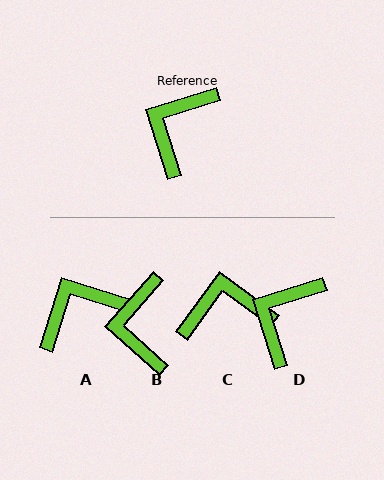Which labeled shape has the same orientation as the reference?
D.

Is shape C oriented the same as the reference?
No, it is off by about 53 degrees.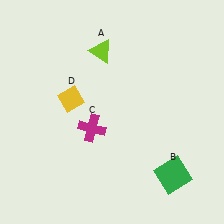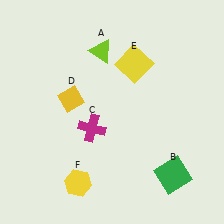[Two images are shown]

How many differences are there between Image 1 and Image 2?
There are 2 differences between the two images.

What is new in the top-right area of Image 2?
A yellow square (E) was added in the top-right area of Image 2.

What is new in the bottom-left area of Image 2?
A yellow hexagon (F) was added in the bottom-left area of Image 2.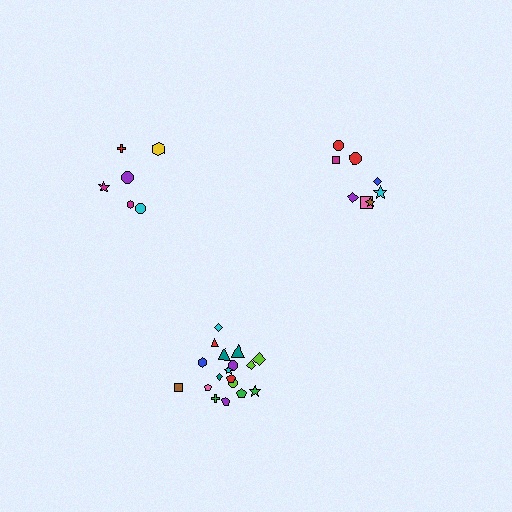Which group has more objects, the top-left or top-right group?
The top-right group.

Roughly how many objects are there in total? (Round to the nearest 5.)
Roughly 30 objects in total.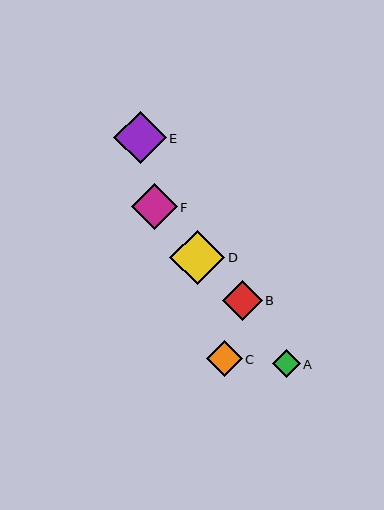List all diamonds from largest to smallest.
From largest to smallest: D, E, F, B, C, A.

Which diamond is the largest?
Diamond D is the largest with a size of approximately 55 pixels.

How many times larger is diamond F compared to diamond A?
Diamond F is approximately 1.6 times the size of diamond A.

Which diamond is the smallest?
Diamond A is the smallest with a size of approximately 28 pixels.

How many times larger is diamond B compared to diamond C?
Diamond B is approximately 1.1 times the size of diamond C.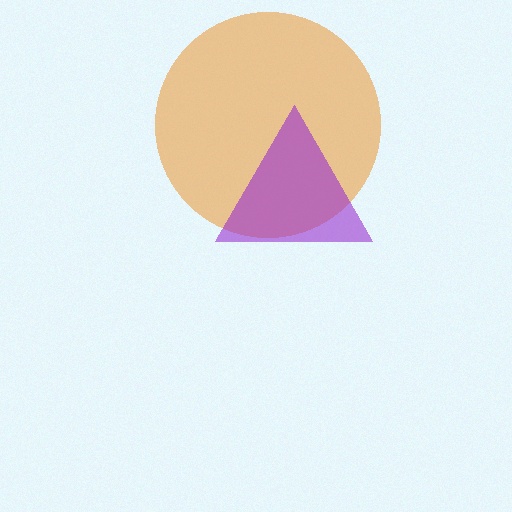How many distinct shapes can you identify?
There are 2 distinct shapes: an orange circle, a purple triangle.